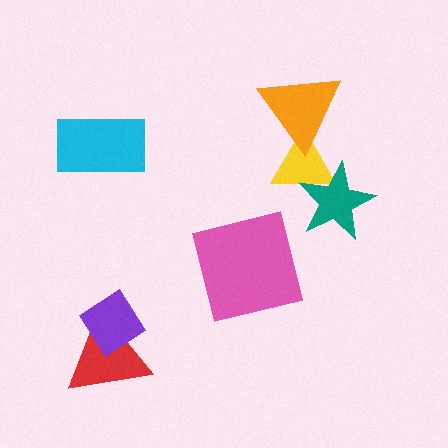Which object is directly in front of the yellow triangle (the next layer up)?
The teal star is directly in front of the yellow triangle.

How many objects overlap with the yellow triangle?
2 objects overlap with the yellow triangle.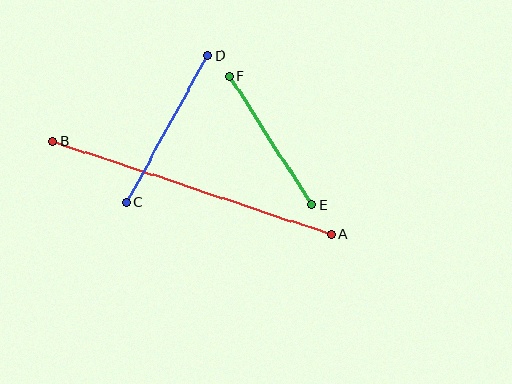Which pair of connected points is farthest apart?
Points A and B are farthest apart.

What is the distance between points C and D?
The distance is approximately 168 pixels.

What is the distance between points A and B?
The distance is approximately 293 pixels.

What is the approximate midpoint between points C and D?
The midpoint is at approximately (167, 129) pixels.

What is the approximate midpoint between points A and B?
The midpoint is at approximately (192, 188) pixels.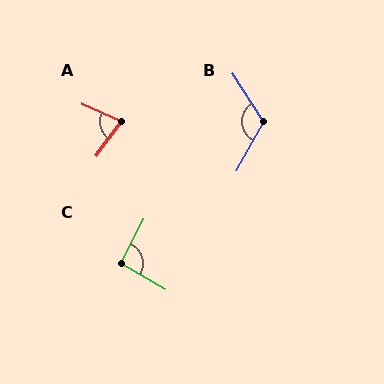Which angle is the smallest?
A, at approximately 77 degrees.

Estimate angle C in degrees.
Approximately 94 degrees.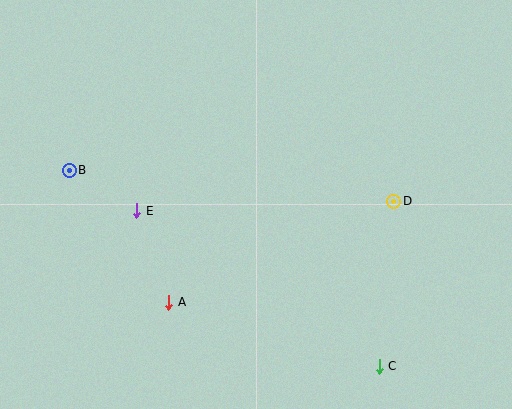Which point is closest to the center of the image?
Point E at (137, 211) is closest to the center.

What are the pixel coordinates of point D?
Point D is at (394, 201).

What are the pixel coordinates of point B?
Point B is at (69, 170).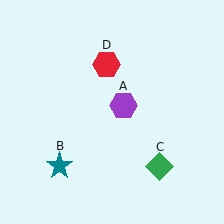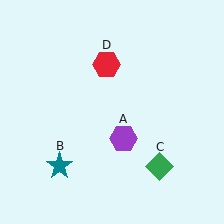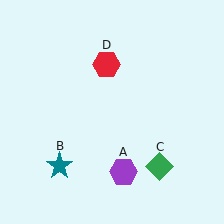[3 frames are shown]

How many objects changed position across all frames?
1 object changed position: purple hexagon (object A).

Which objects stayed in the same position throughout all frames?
Teal star (object B) and green diamond (object C) and red hexagon (object D) remained stationary.